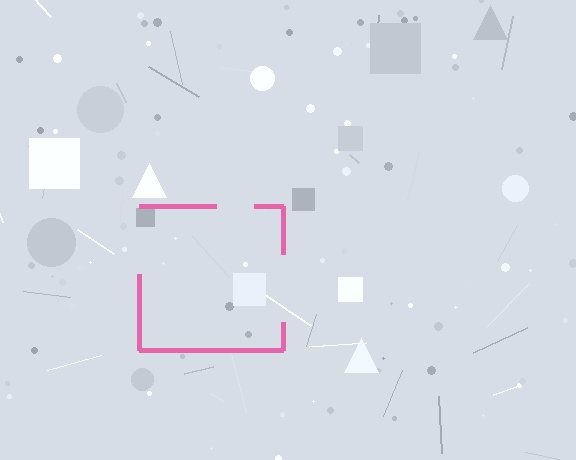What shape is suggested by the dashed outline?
The dashed outline suggests a square.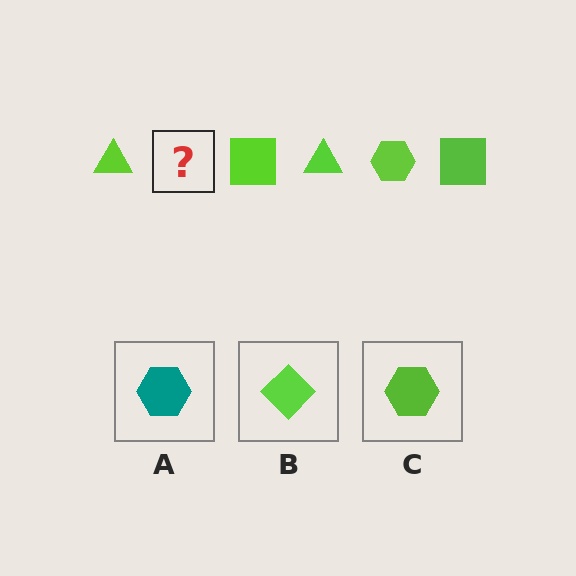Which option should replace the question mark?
Option C.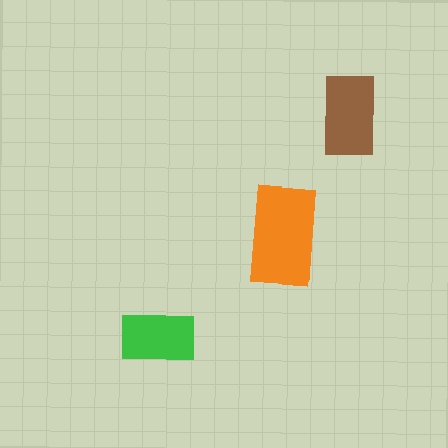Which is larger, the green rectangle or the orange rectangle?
The orange one.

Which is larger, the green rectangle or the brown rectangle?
The brown one.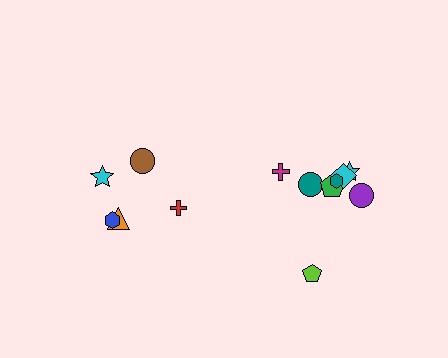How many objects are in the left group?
There are 5 objects.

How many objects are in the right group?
There are 8 objects.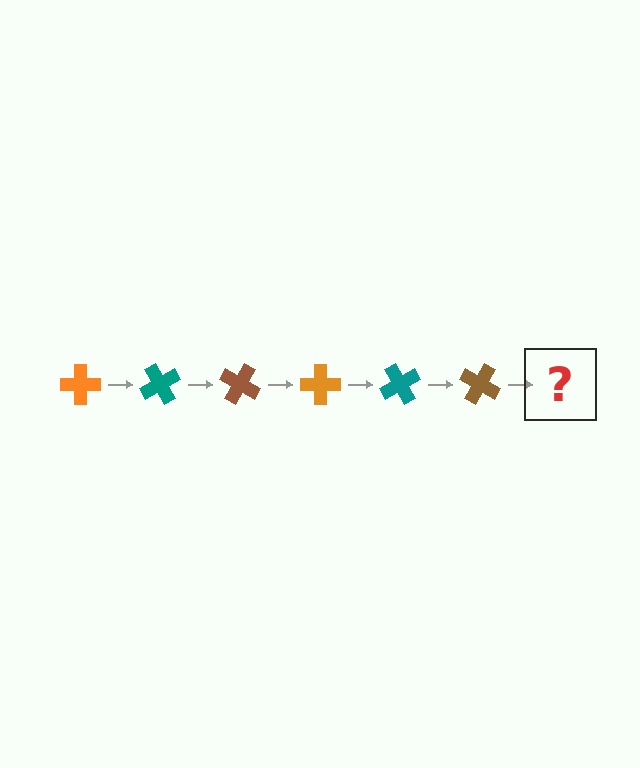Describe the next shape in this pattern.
It should be an orange cross, rotated 360 degrees from the start.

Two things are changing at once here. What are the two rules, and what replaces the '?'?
The two rules are that it rotates 60 degrees each step and the color cycles through orange, teal, and brown. The '?' should be an orange cross, rotated 360 degrees from the start.